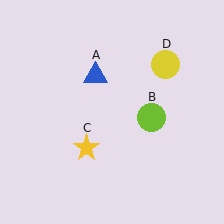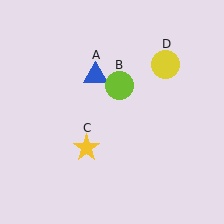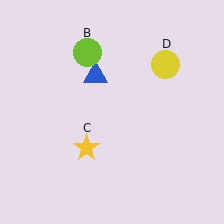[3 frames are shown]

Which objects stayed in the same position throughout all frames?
Blue triangle (object A) and yellow star (object C) and yellow circle (object D) remained stationary.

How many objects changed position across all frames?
1 object changed position: lime circle (object B).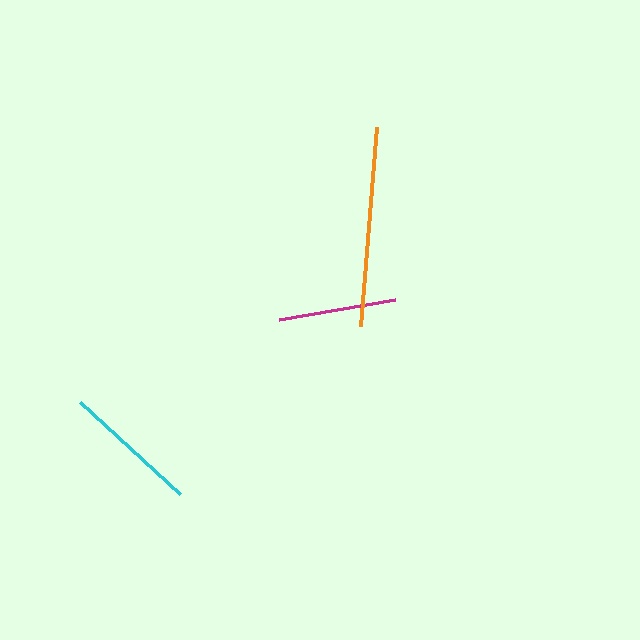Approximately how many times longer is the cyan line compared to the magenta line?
The cyan line is approximately 1.2 times the length of the magenta line.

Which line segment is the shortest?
The magenta line is the shortest at approximately 118 pixels.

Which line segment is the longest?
The orange line is the longest at approximately 199 pixels.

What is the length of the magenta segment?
The magenta segment is approximately 118 pixels long.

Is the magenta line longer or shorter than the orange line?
The orange line is longer than the magenta line.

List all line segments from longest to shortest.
From longest to shortest: orange, cyan, magenta.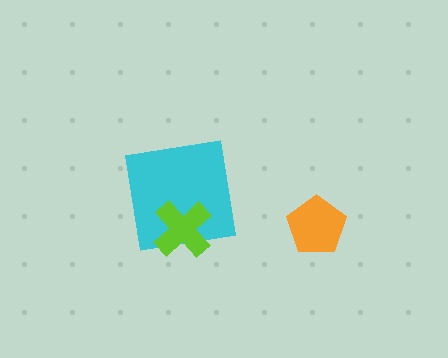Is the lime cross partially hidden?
No, no other shape covers it.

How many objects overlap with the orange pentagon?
0 objects overlap with the orange pentagon.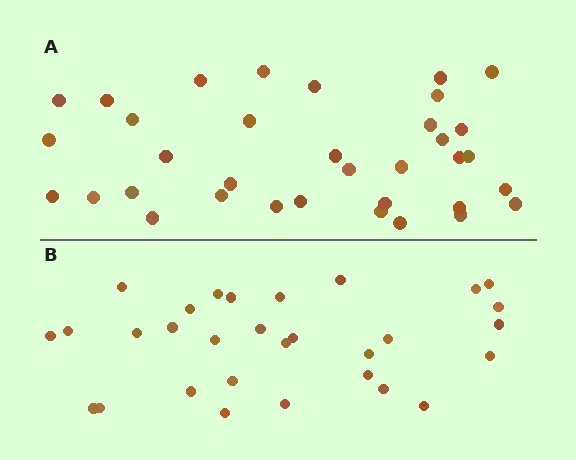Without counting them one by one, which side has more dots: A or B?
Region A (the top region) has more dots.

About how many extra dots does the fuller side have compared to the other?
Region A has about 5 more dots than region B.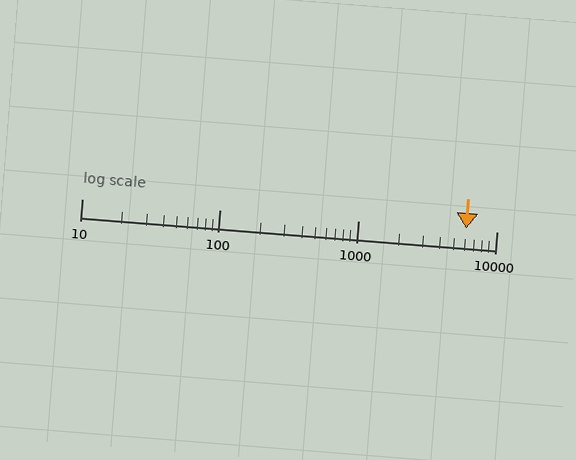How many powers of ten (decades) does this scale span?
The scale spans 3 decades, from 10 to 10000.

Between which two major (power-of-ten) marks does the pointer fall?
The pointer is between 1000 and 10000.